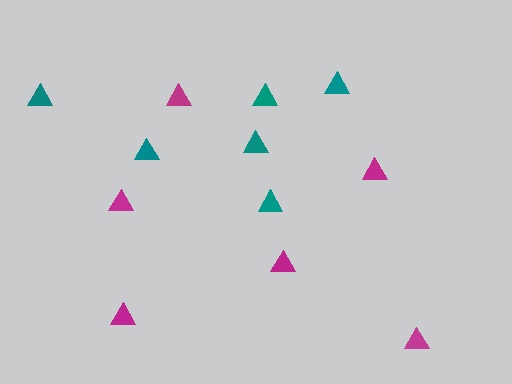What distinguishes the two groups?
There are 2 groups: one group of magenta triangles (6) and one group of teal triangles (6).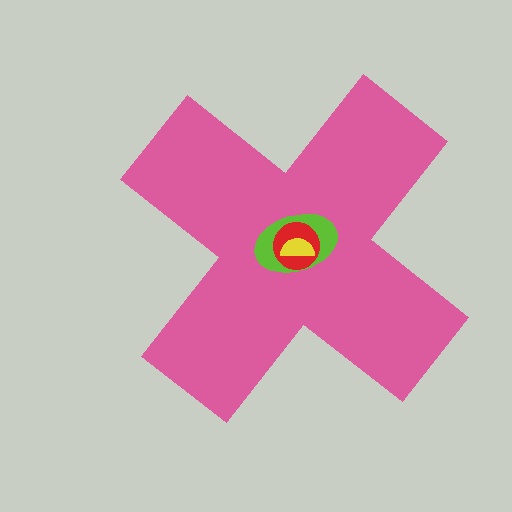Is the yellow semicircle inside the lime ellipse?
Yes.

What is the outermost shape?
The pink cross.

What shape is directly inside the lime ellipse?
The red circle.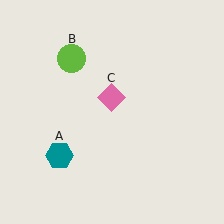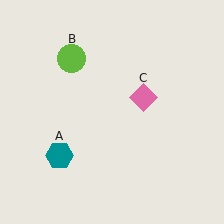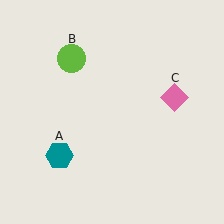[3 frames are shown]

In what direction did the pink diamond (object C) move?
The pink diamond (object C) moved right.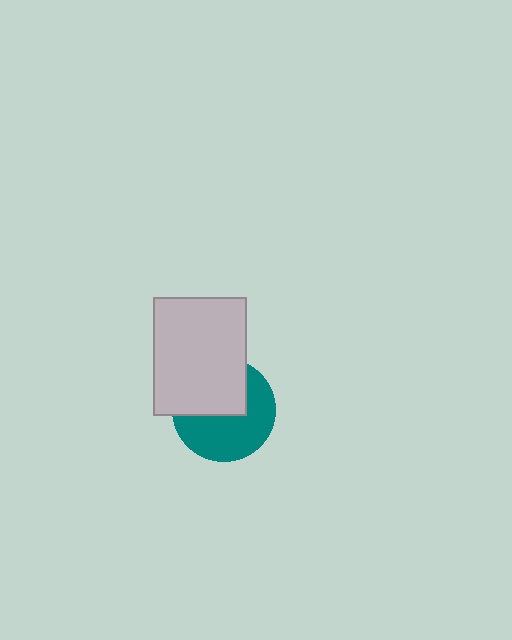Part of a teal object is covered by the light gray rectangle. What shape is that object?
It is a circle.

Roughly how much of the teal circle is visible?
About half of it is visible (roughly 56%).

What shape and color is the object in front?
The object in front is a light gray rectangle.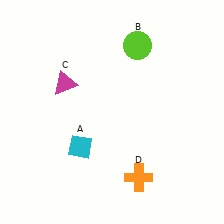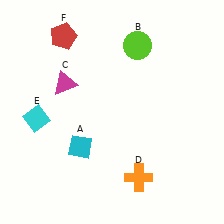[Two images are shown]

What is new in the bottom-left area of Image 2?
A cyan diamond (E) was added in the bottom-left area of Image 2.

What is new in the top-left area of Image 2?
A red pentagon (F) was added in the top-left area of Image 2.